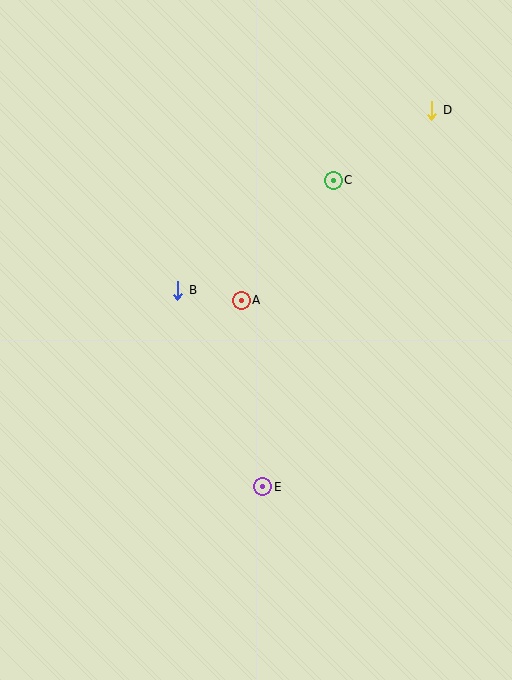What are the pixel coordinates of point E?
Point E is at (263, 487).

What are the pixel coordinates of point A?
Point A is at (241, 300).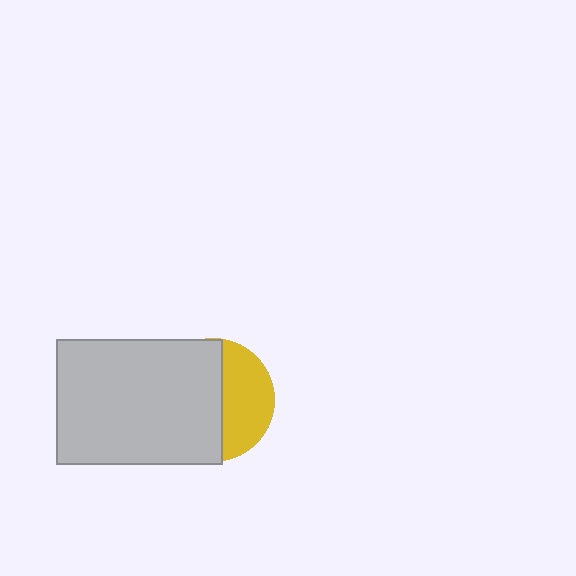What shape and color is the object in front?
The object in front is a light gray rectangle.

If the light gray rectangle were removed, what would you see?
You would see the complete yellow circle.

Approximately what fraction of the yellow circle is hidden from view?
Roughly 60% of the yellow circle is hidden behind the light gray rectangle.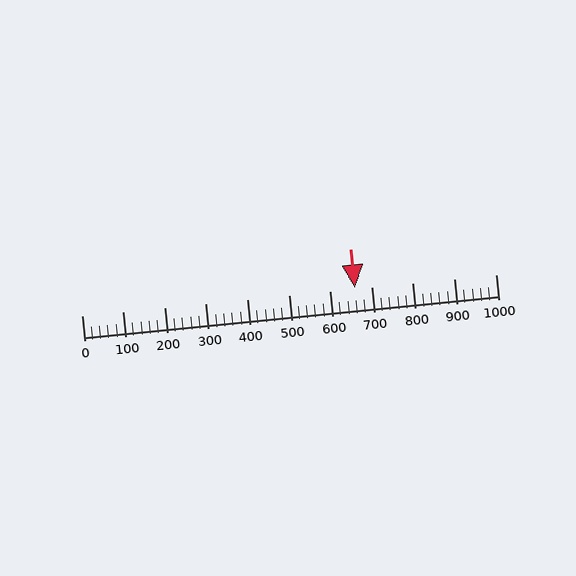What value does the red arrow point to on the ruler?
The red arrow points to approximately 660.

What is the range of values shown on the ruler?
The ruler shows values from 0 to 1000.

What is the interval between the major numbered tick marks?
The major tick marks are spaced 100 units apart.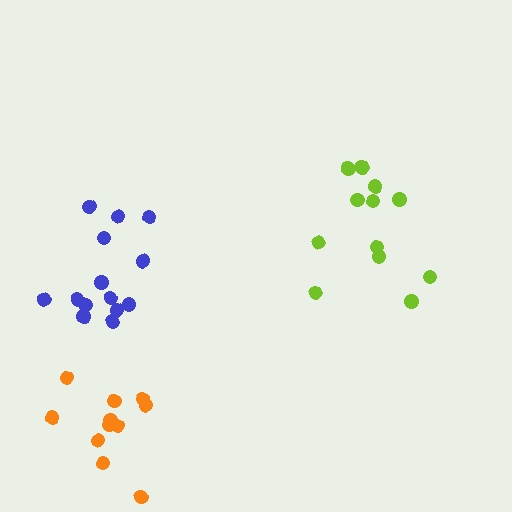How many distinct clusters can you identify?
There are 3 distinct clusters.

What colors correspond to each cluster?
The clusters are colored: orange, blue, lime.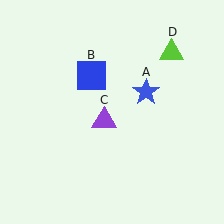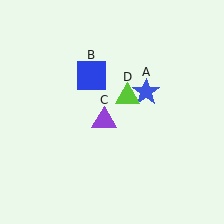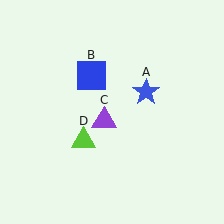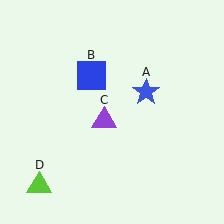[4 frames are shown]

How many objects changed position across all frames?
1 object changed position: lime triangle (object D).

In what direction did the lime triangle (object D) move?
The lime triangle (object D) moved down and to the left.